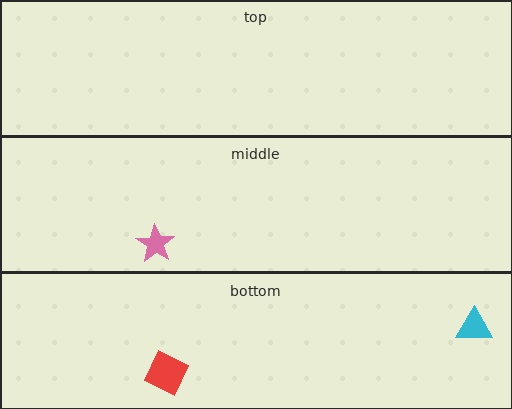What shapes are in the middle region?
The pink star.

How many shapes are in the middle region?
1.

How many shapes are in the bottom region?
2.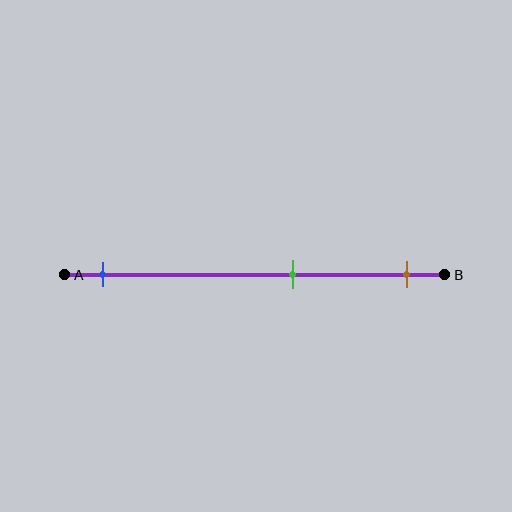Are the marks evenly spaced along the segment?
No, the marks are not evenly spaced.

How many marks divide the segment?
There are 3 marks dividing the segment.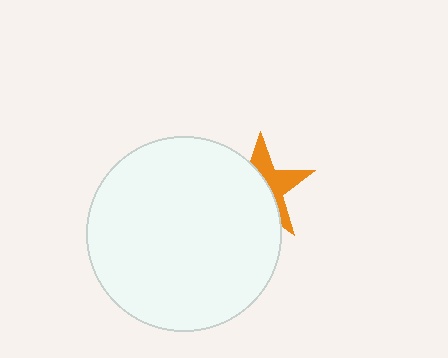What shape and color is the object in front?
The object in front is a white circle.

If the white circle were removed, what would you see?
You would see the complete orange star.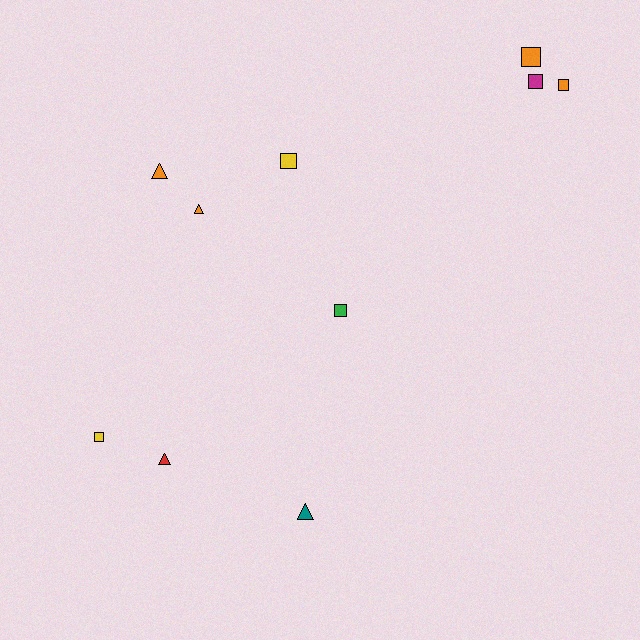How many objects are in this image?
There are 10 objects.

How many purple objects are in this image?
There are no purple objects.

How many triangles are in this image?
There are 4 triangles.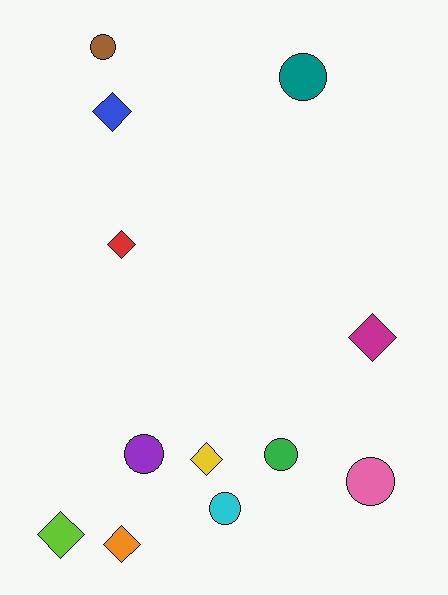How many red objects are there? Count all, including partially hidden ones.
There is 1 red object.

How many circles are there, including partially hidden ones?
There are 6 circles.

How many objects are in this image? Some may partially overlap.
There are 12 objects.